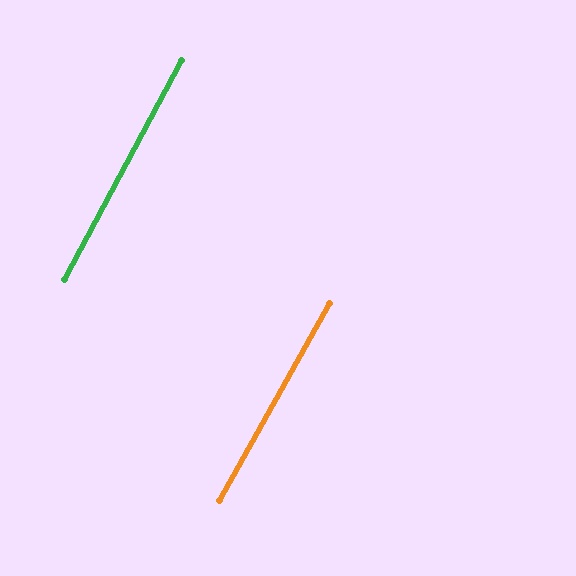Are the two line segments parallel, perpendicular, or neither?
Parallel — their directions differ by only 1.2°.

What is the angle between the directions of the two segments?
Approximately 1 degree.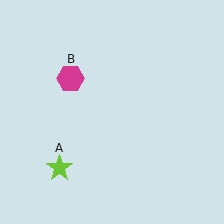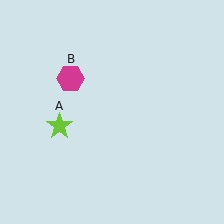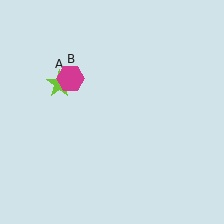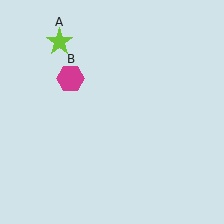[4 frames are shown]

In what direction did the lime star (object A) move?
The lime star (object A) moved up.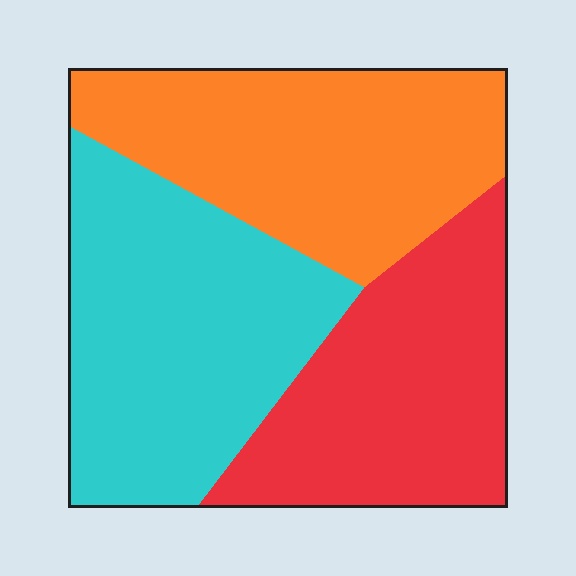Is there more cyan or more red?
Cyan.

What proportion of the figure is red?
Red takes up between a sixth and a third of the figure.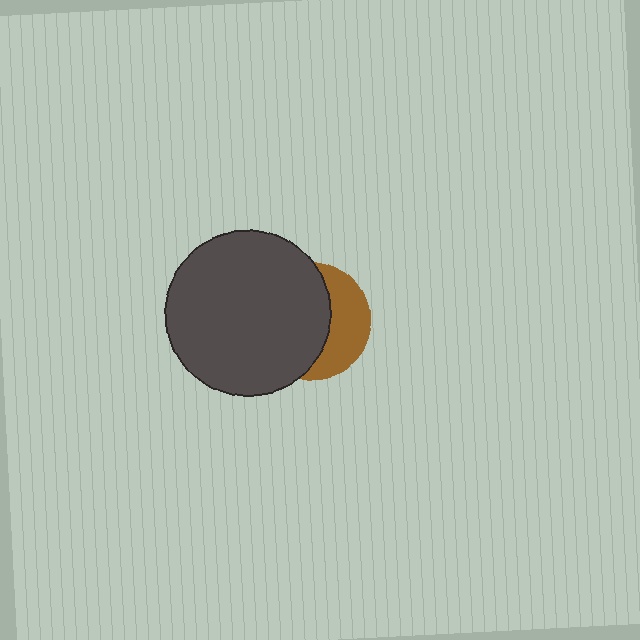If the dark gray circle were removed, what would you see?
You would see the complete brown circle.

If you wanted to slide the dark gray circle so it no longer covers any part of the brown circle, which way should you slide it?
Slide it left — that is the most direct way to separate the two shapes.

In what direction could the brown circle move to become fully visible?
The brown circle could move right. That would shift it out from behind the dark gray circle entirely.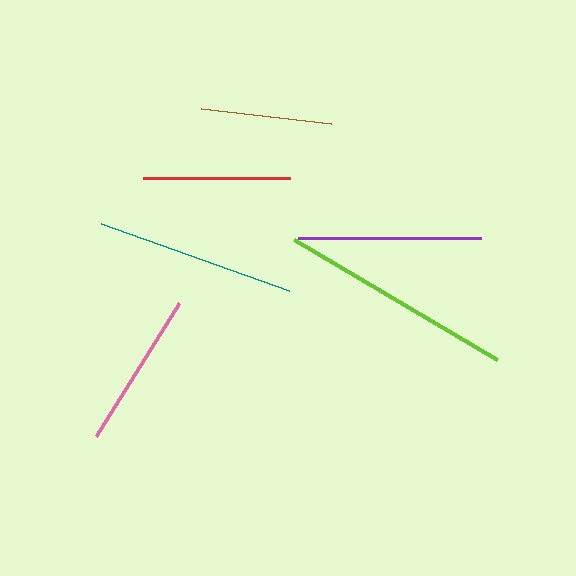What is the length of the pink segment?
The pink segment is approximately 157 pixels long.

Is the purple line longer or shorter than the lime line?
The lime line is longer than the purple line.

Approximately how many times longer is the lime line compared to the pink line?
The lime line is approximately 1.5 times the length of the pink line.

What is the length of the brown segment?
The brown segment is approximately 131 pixels long.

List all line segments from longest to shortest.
From longest to shortest: lime, teal, purple, pink, red, brown.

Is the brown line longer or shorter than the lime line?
The lime line is longer than the brown line.